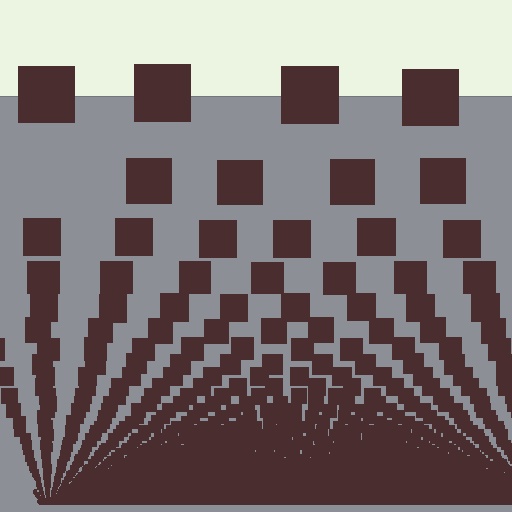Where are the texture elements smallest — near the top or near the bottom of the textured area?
Near the bottom.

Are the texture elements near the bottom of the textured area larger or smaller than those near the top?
Smaller. The gradient is inverted — elements near the bottom are smaller and denser.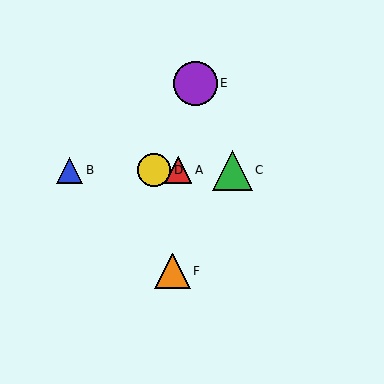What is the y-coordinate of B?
Object B is at y≈170.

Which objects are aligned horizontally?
Objects A, B, C, D are aligned horizontally.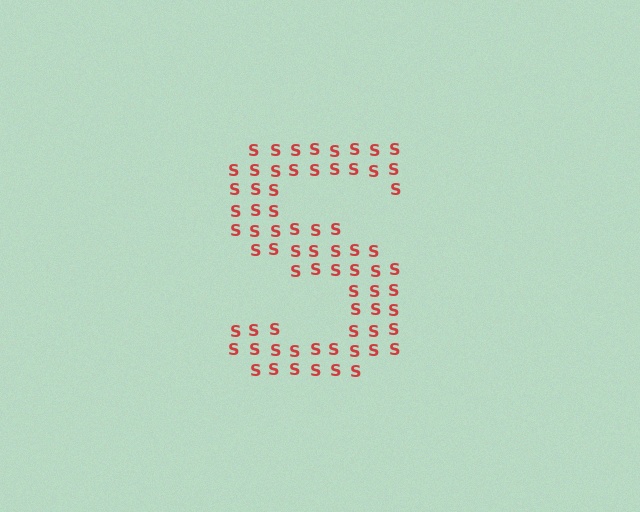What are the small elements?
The small elements are letter S's.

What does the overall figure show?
The overall figure shows the letter S.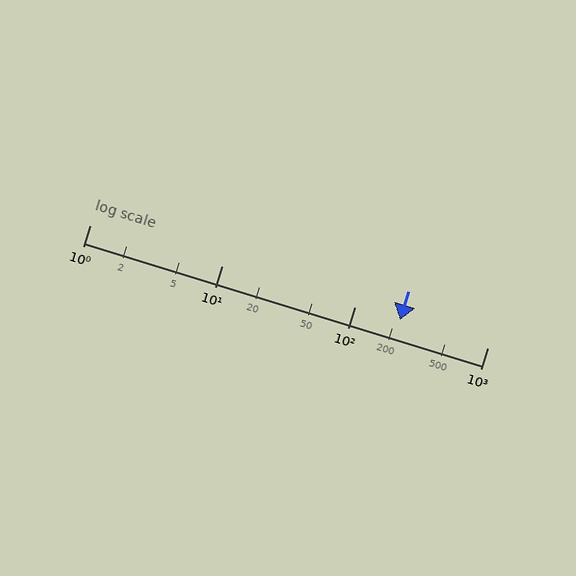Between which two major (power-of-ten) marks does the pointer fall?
The pointer is between 100 and 1000.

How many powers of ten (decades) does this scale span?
The scale spans 3 decades, from 1 to 1000.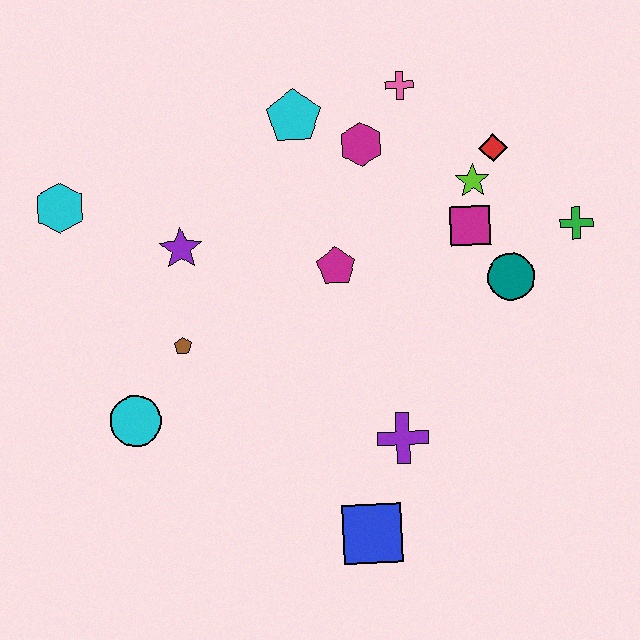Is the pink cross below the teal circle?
No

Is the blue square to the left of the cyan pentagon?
No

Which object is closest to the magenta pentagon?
The magenta hexagon is closest to the magenta pentagon.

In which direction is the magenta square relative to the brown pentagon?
The magenta square is to the right of the brown pentagon.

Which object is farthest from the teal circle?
The cyan hexagon is farthest from the teal circle.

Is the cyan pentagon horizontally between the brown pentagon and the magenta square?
Yes